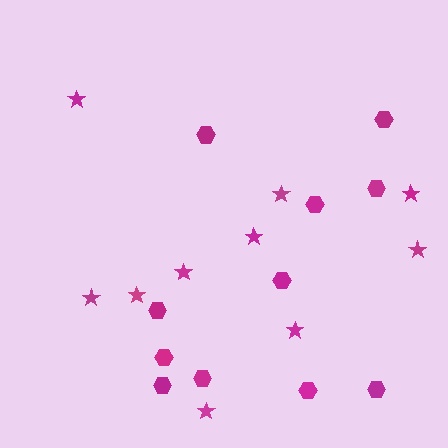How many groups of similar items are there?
There are 2 groups: one group of stars (10) and one group of hexagons (11).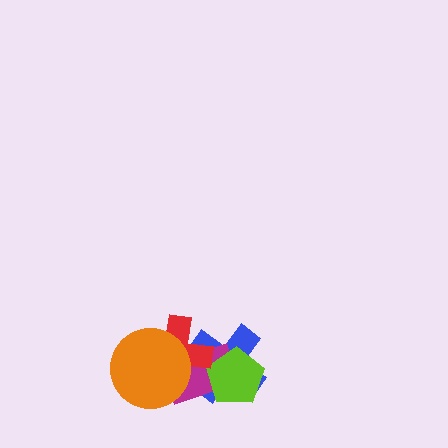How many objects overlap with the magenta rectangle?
4 objects overlap with the magenta rectangle.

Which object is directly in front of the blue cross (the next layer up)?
The magenta rectangle is directly in front of the blue cross.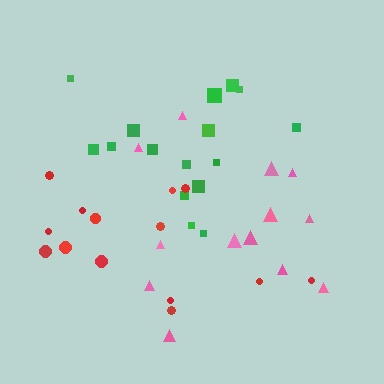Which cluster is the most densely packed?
Green.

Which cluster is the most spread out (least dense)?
Pink.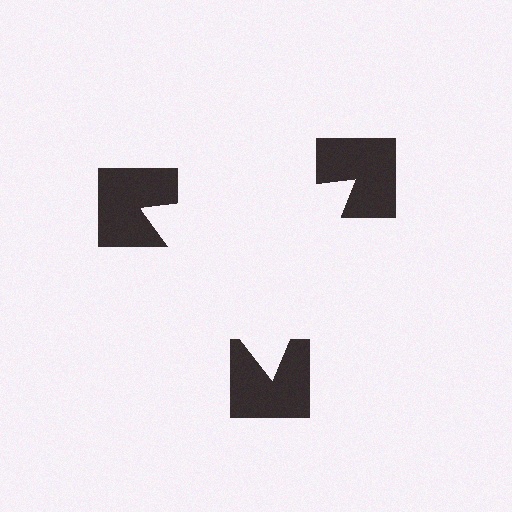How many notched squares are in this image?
There are 3 — one at each vertex of the illusory triangle.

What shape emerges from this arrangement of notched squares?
An illusory triangle — its edges are inferred from the aligned wedge cuts in the notched squares, not physically drawn.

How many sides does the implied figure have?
3 sides.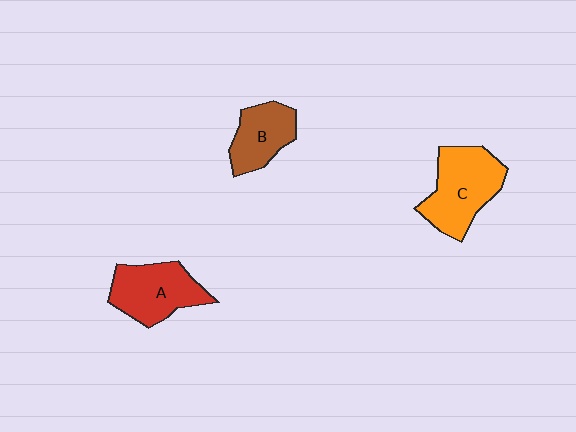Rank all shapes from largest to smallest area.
From largest to smallest: C (orange), A (red), B (brown).